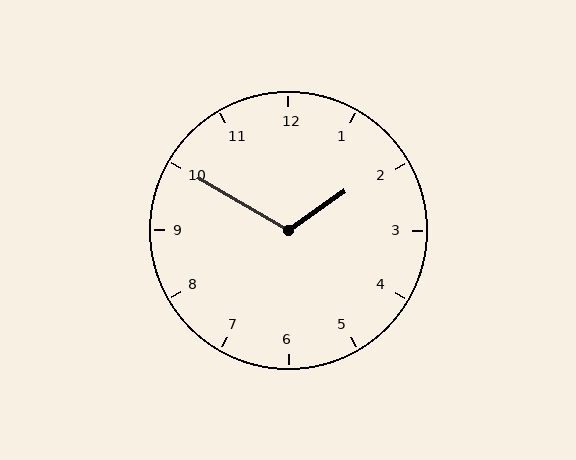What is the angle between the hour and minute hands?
Approximately 115 degrees.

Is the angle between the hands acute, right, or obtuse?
It is obtuse.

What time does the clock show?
1:50.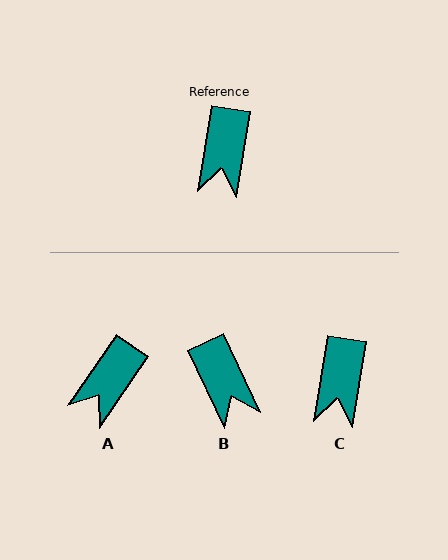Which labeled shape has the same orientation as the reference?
C.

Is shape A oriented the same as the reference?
No, it is off by about 26 degrees.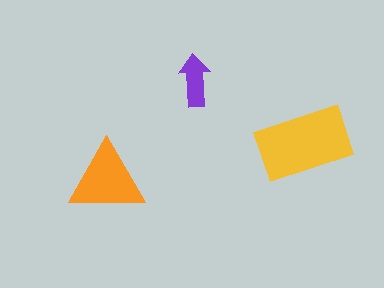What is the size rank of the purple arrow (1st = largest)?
3rd.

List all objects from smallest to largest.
The purple arrow, the orange triangle, the yellow rectangle.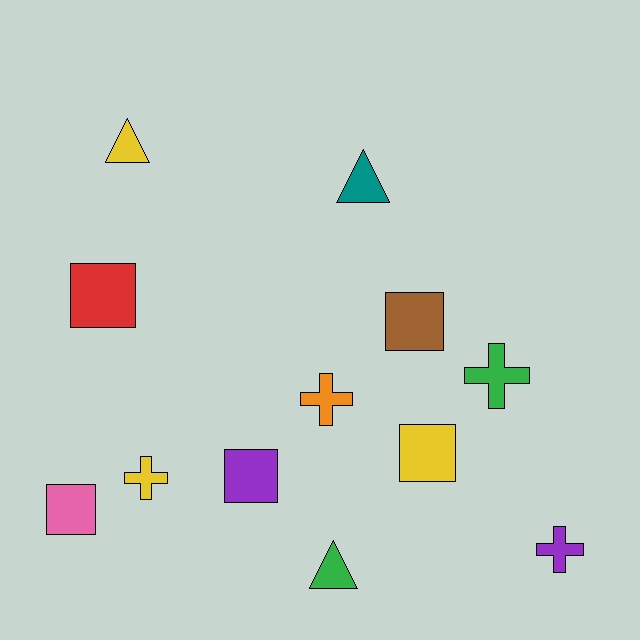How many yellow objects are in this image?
There are 3 yellow objects.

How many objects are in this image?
There are 12 objects.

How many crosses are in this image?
There are 4 crosses.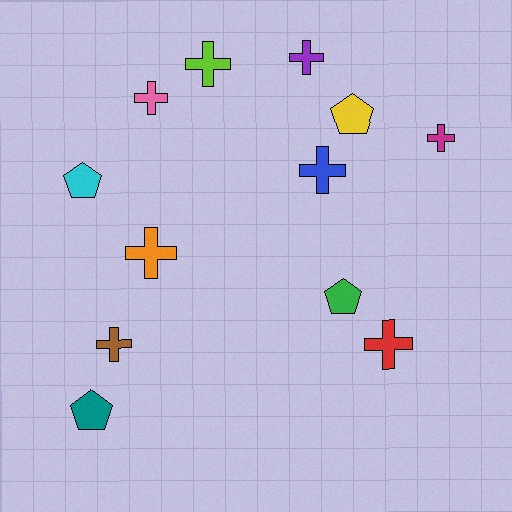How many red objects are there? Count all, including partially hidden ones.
There is 1 red object.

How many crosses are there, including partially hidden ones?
There are 8 crosses.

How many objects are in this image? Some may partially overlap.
There are 12 objects.